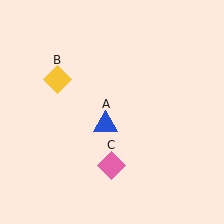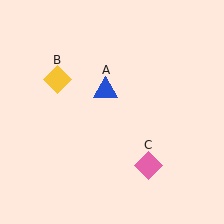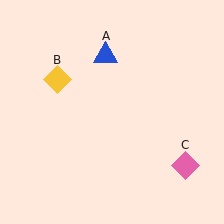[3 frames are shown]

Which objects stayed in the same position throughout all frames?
Yellow diamond (object B) remained stationary.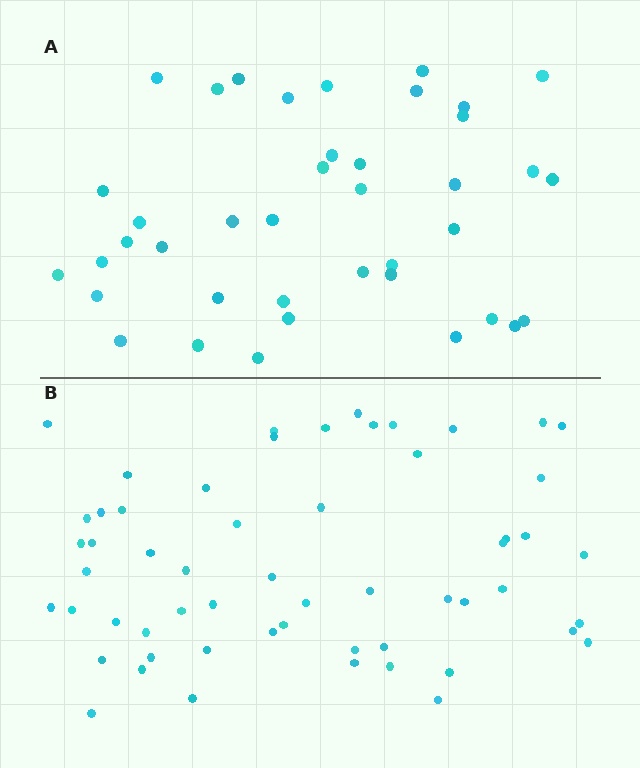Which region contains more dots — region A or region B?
Region B (the bottom region) has more dots.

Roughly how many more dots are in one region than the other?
Region B has approximately 15 more dots than region A.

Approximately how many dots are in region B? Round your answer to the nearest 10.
About 60 dots. (The exact count is 57, which rounds to 60.)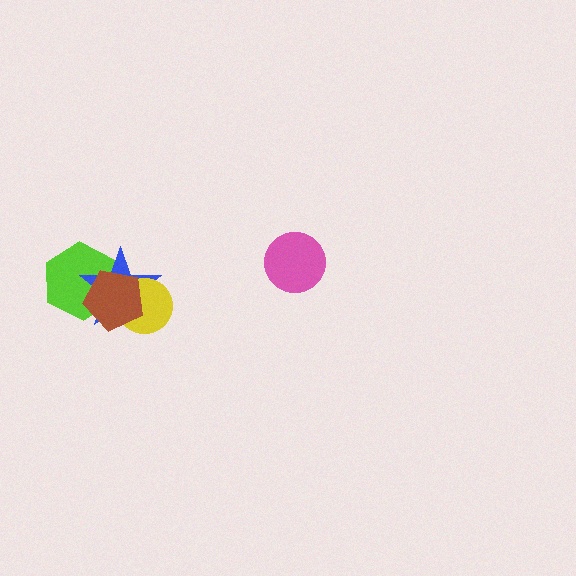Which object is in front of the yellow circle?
The brown pentagon is in front of the yellow circle.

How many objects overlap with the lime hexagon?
2 objects overlap with the lime hexagon.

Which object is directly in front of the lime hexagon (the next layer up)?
The blue star is directly in front of the lime hexagon.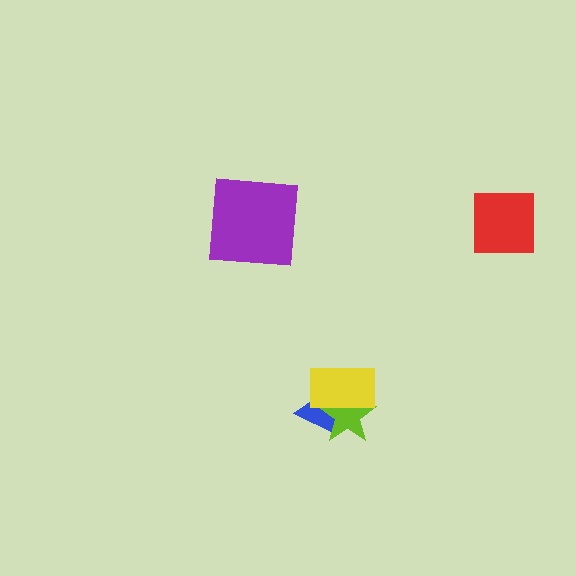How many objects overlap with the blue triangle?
2 objects overlap with the blue triangle.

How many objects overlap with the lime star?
2 objects overlap with the lime star.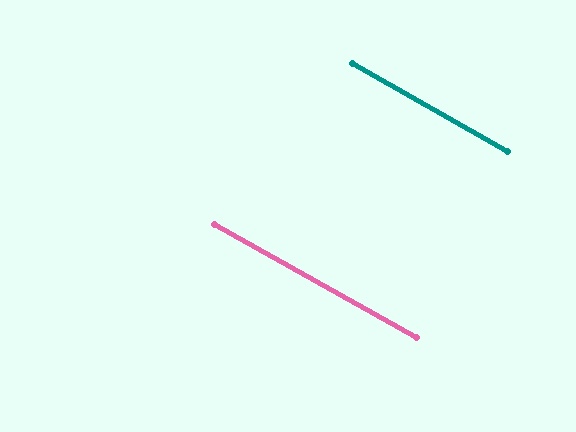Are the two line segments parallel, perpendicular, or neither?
Parallel — their directions differ by only 0.2°.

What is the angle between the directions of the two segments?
Approximately 0 degrees.